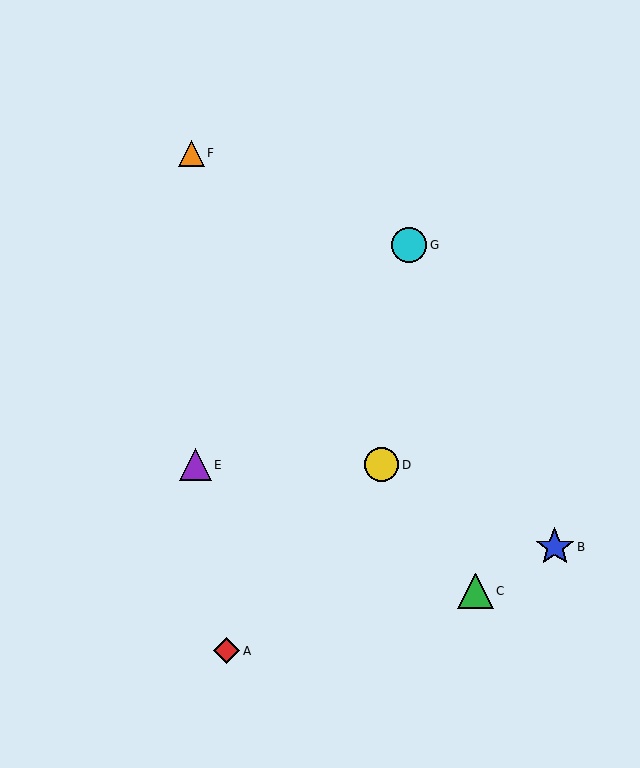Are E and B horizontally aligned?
No, E is at y≈465 and B is at y≈547.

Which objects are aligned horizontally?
Objects D, E are aligned horizontally.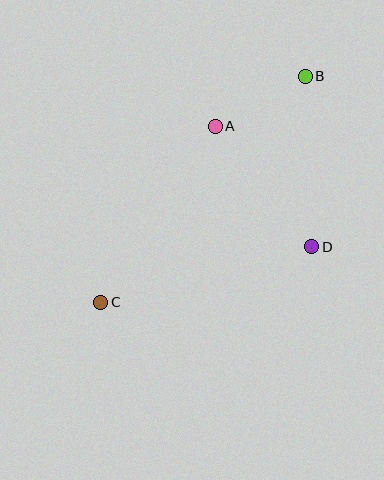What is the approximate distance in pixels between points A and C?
The distance between A and C is approximately 210 pixels.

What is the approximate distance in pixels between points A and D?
The distance between A and D is approximately 154 pixels.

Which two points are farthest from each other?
Points B and C are farthest from each other.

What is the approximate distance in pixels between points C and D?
The distance between C and D is approximately 218 pixels.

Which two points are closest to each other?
Points A and B are closest to each other.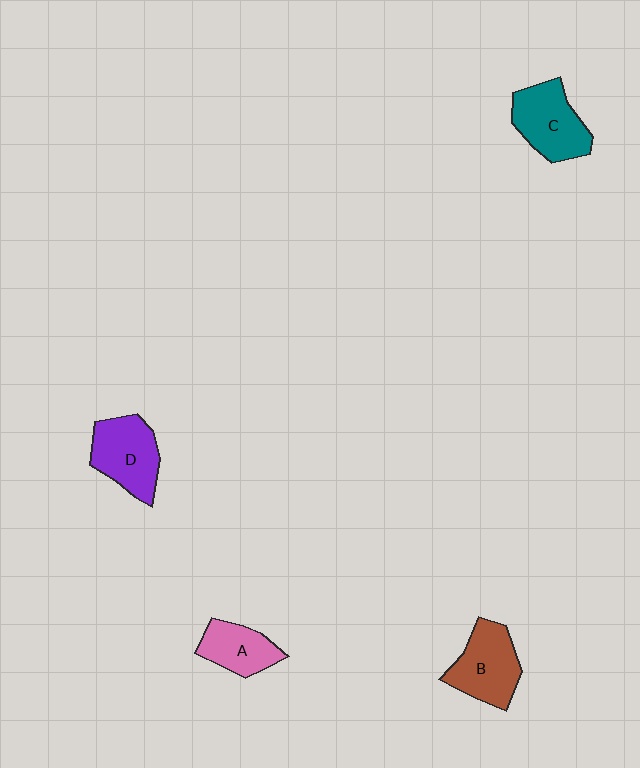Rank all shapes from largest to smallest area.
From largest to smallest: C (teal), D (purple), B (brown), A (pink).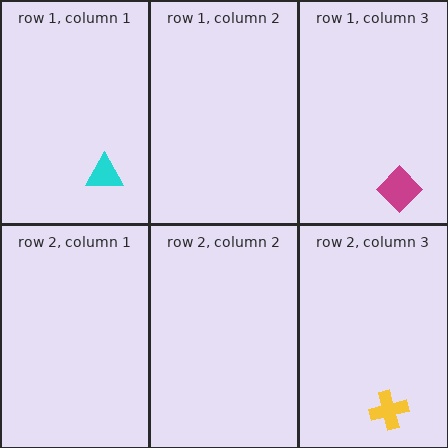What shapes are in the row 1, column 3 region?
The magenta diamond.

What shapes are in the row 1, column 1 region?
The cyan triangle.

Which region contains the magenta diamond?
The row 1, column 3 region.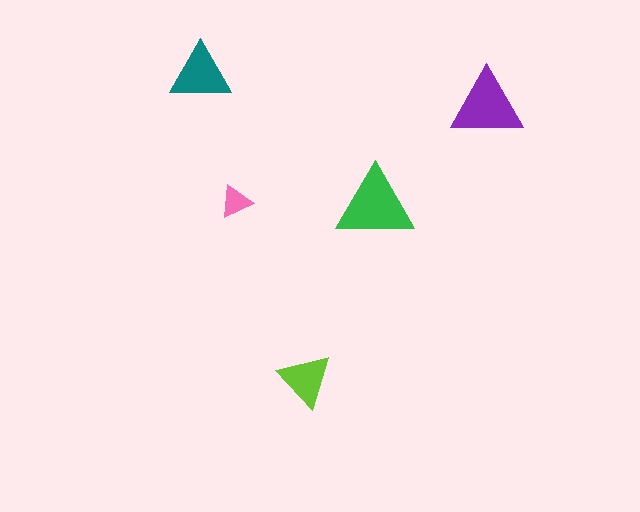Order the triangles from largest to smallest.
the green one, the purple one, the teal one, the lime one, the pink one.